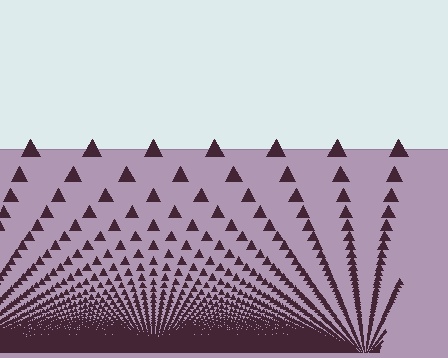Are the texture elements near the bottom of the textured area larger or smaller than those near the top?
Smaller. The gradient is inverted — elements near the bottom are smaller and denser.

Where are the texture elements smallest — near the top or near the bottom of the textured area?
Near the bottom.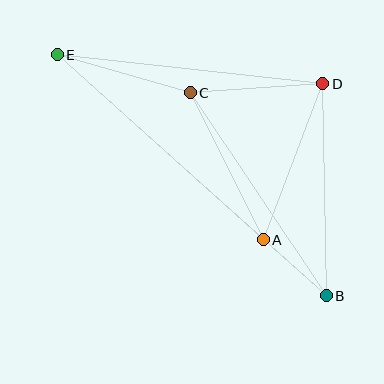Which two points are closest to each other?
Points A and B are closest to each other.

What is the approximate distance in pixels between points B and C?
The distance between B and C is approximately 244 pixels.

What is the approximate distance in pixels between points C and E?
The distance between C and E is approximately 139 pixels.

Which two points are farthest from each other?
Points B and E are farthest from each other.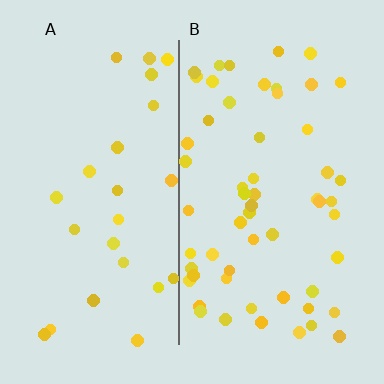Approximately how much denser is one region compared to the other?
Approximately 2.3× — region B over region A.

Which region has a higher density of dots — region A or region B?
B (the right).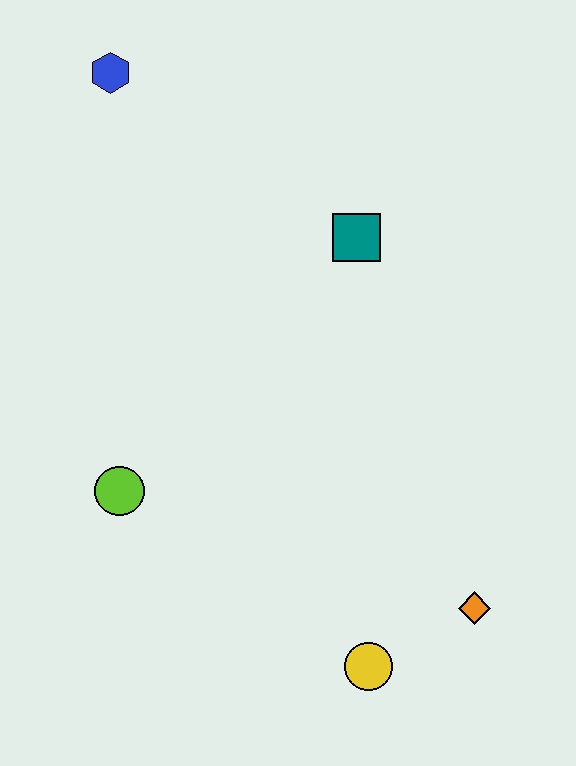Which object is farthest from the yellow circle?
The blue hexagon is farthest from the yellow circle.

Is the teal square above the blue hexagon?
No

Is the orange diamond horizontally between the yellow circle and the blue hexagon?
No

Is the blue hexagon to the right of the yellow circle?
No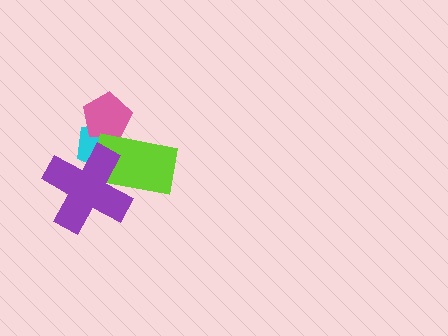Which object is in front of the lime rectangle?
The purple cross is in front of the lime rectangle.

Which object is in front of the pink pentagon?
The lime rectangle is in front of the pink pentagon.